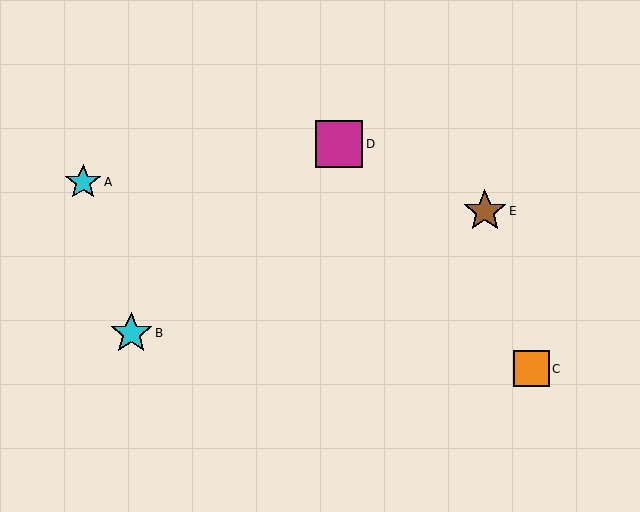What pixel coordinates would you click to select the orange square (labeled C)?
Click at (532, 369) to select the orange square C.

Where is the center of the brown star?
The center of the brown star is at (485, 211).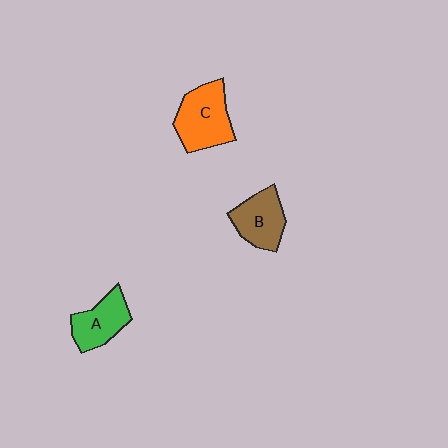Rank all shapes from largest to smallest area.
From largest to smallest: C (orange), B (brown), A (green).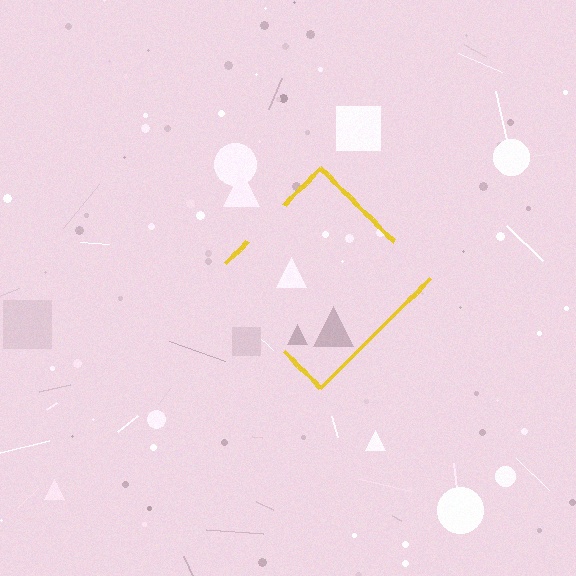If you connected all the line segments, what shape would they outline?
They would outline a diamond.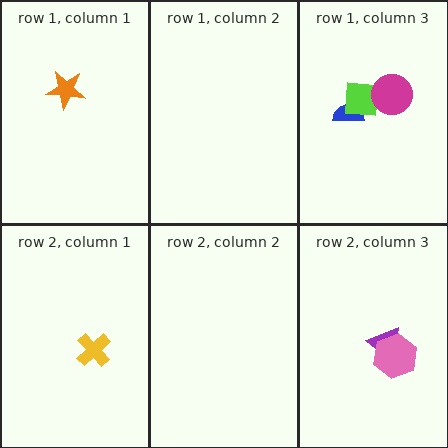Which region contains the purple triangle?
The row 2, column 3 region.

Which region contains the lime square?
The row 1, column 3 region.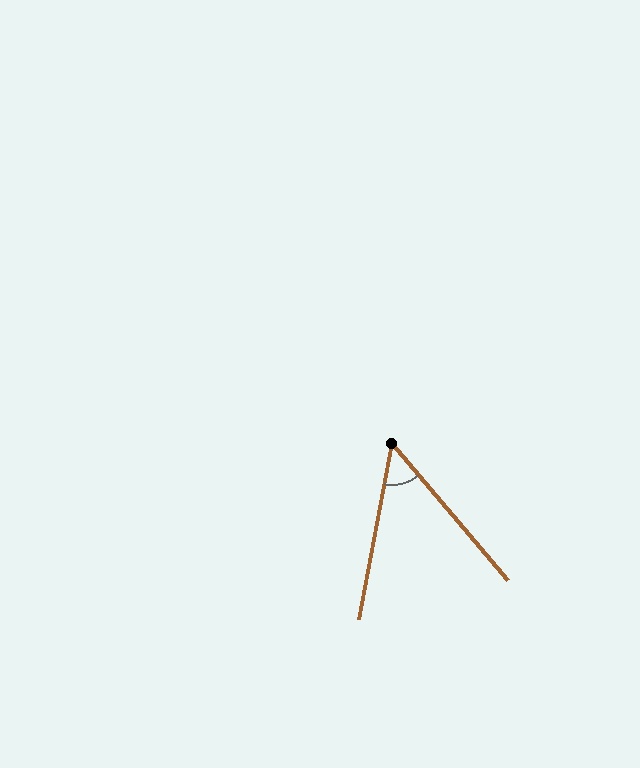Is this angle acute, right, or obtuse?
It is acute.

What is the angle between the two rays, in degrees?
Approximately 51 degrees.